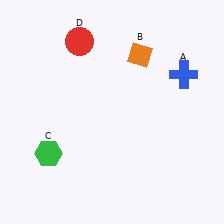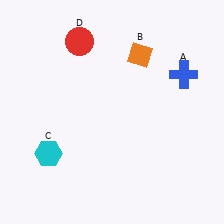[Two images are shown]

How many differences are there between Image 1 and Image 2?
There is 1 difference between the two images.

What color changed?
The hexagon (C) changed from green in Image 1 to cyan in Image 2.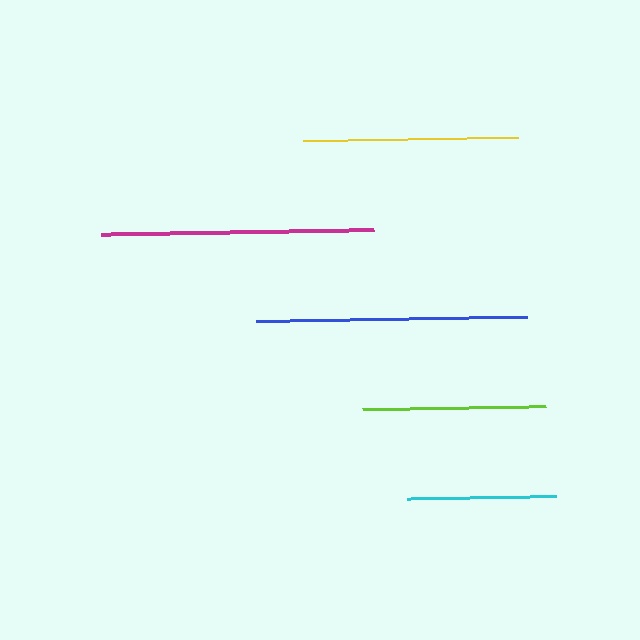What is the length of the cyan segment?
The cyan segment is approximately 149 pixels long.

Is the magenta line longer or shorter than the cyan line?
The magenta line is longer than the cyan line.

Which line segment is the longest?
The magenta line is the longest at approximately 273 pixels.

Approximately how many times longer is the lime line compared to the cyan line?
The lime line is approximately 1.2 times the length of the cyan line.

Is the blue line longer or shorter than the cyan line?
The blue line is longer than the cyan line.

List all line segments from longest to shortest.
From longest to shortest: magenta, blue, yellow, lime, cyan.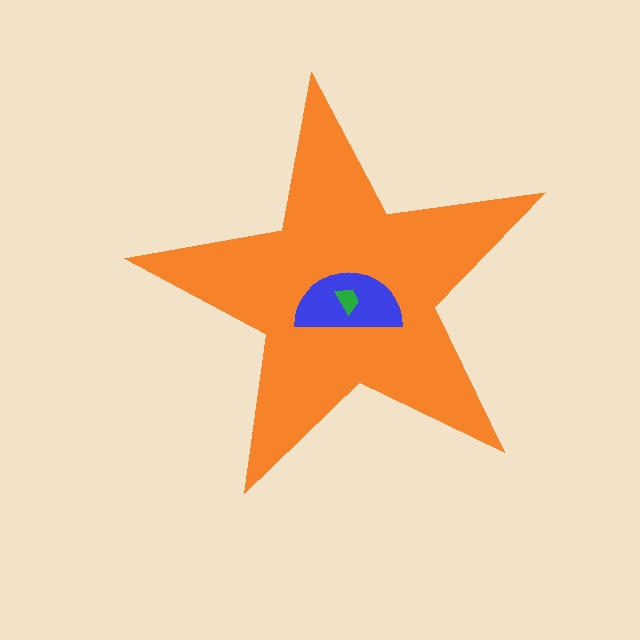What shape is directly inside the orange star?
The blue semicircle.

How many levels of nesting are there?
3.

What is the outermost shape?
The orange star.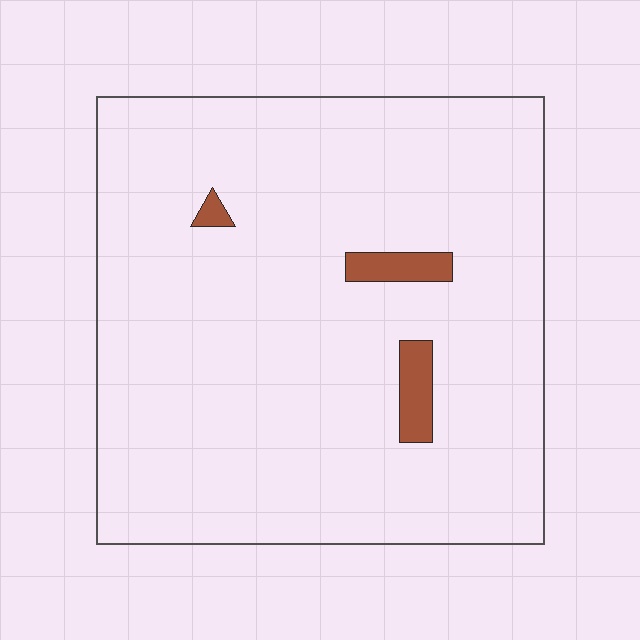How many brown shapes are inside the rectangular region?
3.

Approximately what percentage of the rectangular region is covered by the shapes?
Approximately 5%.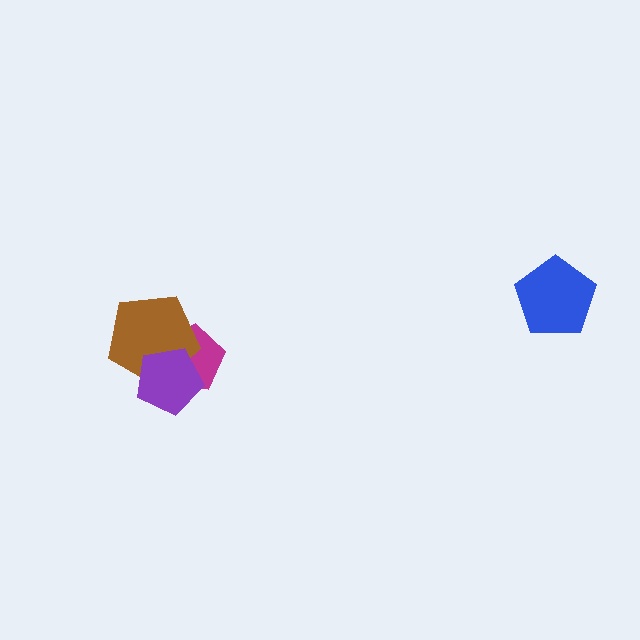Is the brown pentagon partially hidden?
Yes, it is partially covered by another shape.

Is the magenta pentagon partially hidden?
Yes, it is partially covered by another shape.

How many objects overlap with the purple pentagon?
2 objects overlap with the purple pentagon.